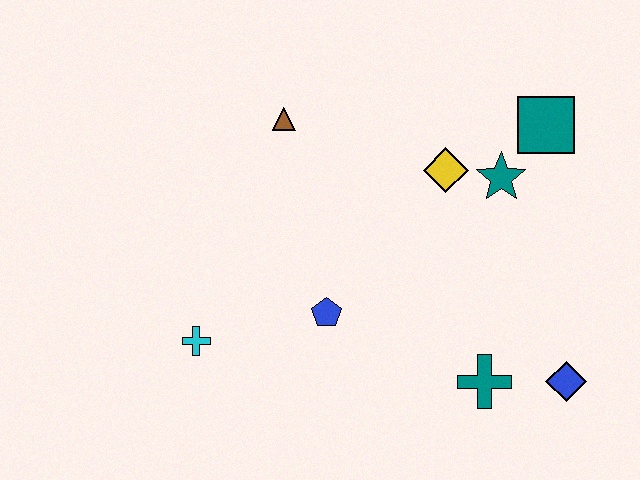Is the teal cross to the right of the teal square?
No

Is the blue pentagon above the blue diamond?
Yes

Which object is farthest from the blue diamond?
The brown triangle is farthest from the blue diamond.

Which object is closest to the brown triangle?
The yellow diamond is closest to the brown triangle.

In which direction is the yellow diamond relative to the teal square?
The yellow diamond is to the left of the teal square.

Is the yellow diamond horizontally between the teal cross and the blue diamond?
No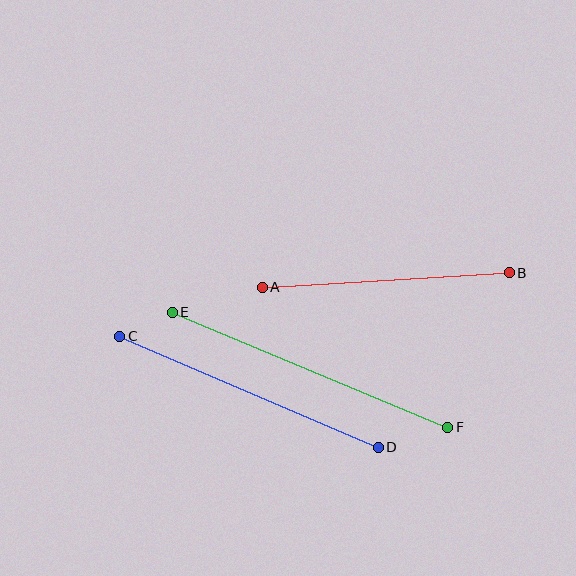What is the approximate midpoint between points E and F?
The midpoint is at approximately (310, 370) pixels.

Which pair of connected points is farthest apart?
Points E and F are farthest apart.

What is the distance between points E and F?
The distance is approximately 298 pixels.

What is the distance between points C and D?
The distance is approximately 282 pixels.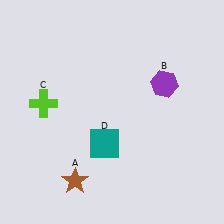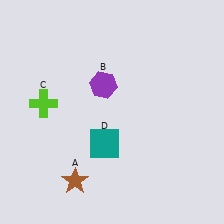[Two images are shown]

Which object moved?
The purple hexagon (B) moved left.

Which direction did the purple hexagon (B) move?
The purple hexagon (B) moved left.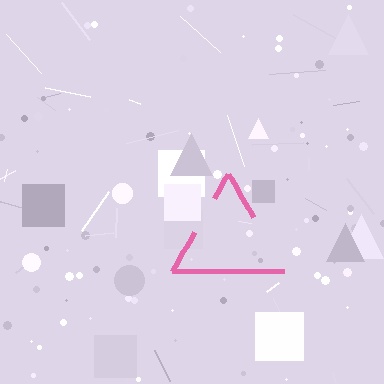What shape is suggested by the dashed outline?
The dashed outline suggests a triangle.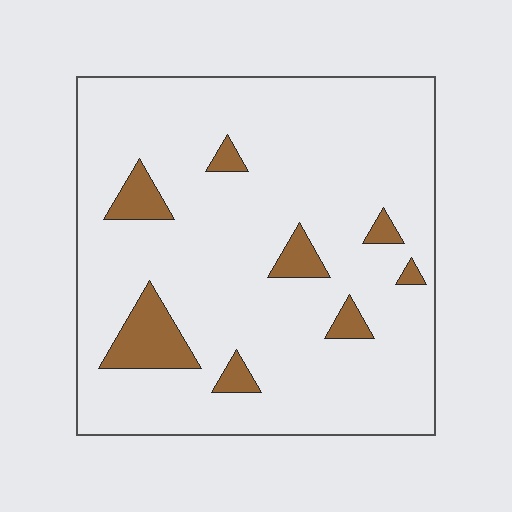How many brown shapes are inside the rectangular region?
8.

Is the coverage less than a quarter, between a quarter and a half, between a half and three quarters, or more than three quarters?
Less than a quarter.